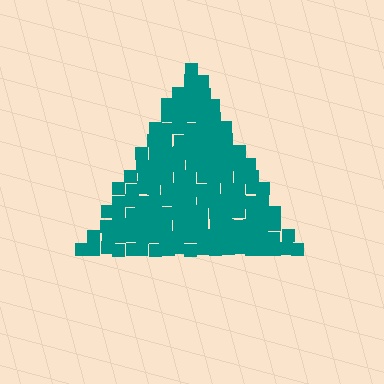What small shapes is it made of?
It is made of small squares.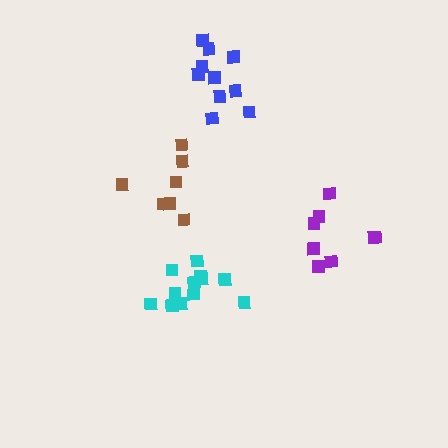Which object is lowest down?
The cyan cluster is bottommost.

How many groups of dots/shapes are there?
There are 4 groups.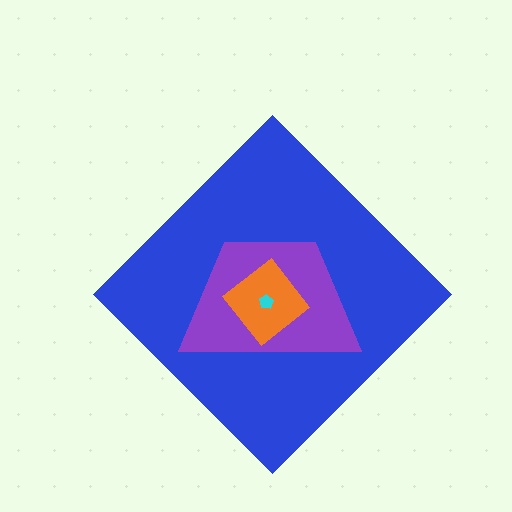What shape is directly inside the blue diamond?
The purple trapezoid.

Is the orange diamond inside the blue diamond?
Yes.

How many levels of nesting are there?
4.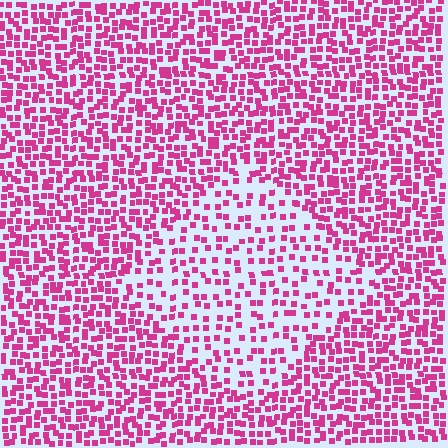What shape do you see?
I see a diamond.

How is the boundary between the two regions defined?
The boundary is defined by a change in element density (approximately 2.0x ratio). All elements are the same color, size, and shape.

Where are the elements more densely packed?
The elements are more densely packed outside the diamond boundary.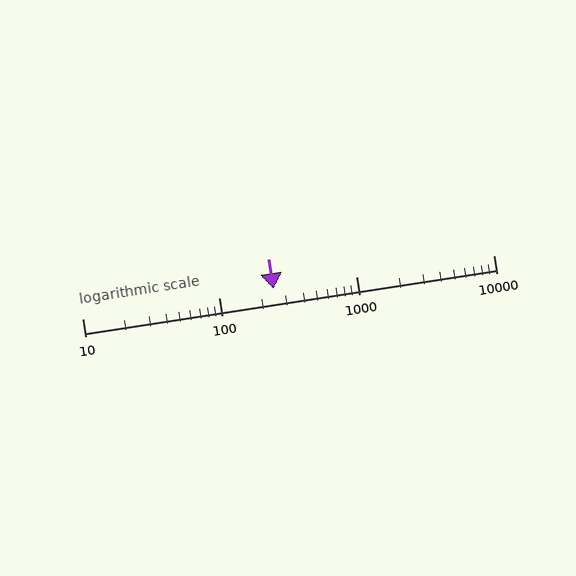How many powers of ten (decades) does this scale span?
The scale spans 3 decades, from 10 to 10000.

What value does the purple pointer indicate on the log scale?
The pointer indicates approximately 250.